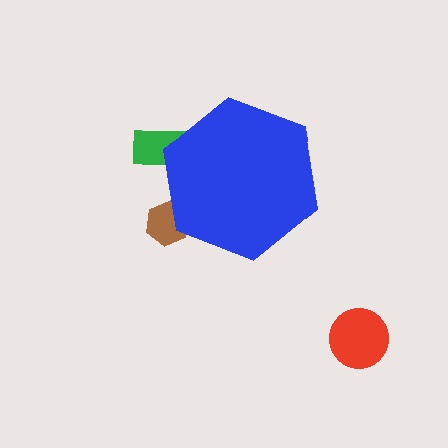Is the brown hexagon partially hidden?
Yes, the brown hexagon is partially hidden behind the blue hexagon.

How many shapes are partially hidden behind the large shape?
2 shapes are partially hidden.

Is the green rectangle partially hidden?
Yes, the green rectangle is partially hidden behind the blue hexagon.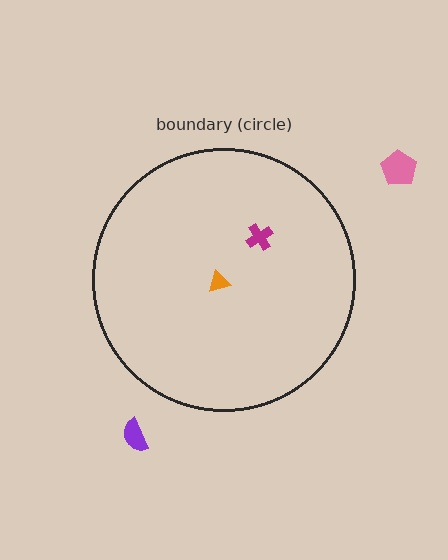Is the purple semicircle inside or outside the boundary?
Outside.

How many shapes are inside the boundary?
2 inside, 2 outside.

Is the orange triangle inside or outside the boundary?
Inside.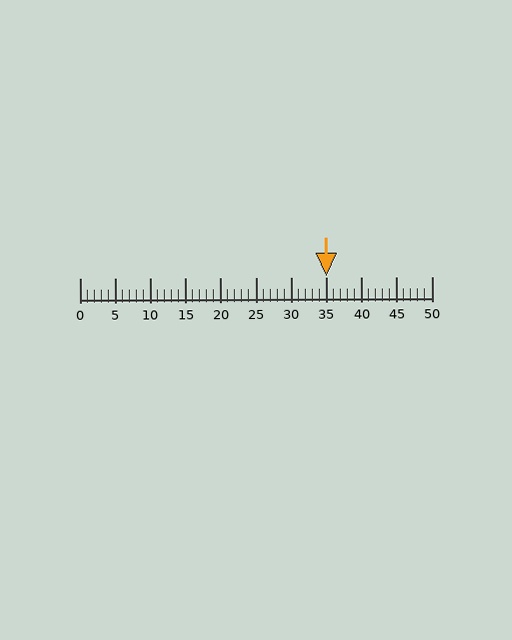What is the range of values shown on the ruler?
The ruler shows values from 0 to 50.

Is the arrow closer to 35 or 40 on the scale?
The arrow is closer to 35.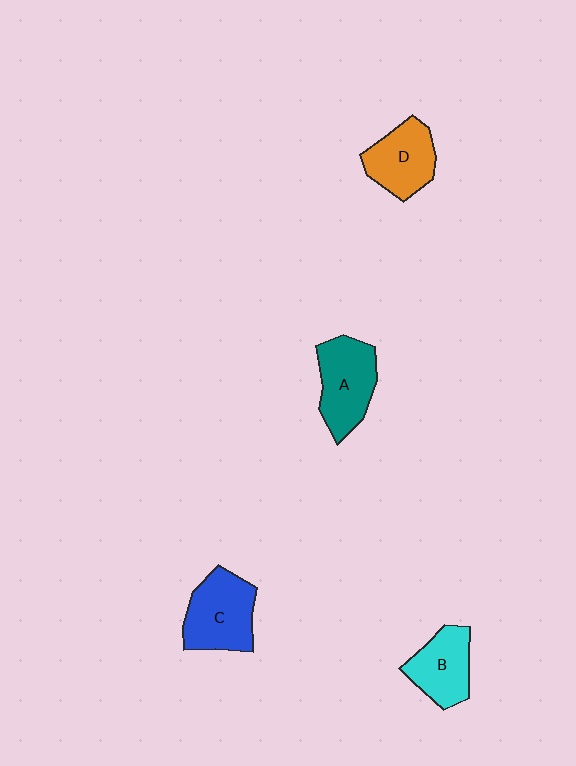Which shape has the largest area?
Shape C (blue).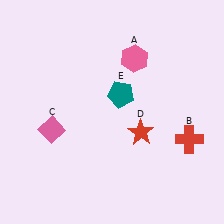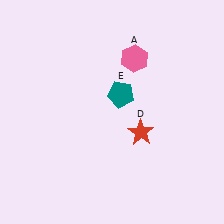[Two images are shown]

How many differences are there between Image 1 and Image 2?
There are 2 differences between the two images.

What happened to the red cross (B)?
The red cross (B) was removed in Image 2. It was in the bottom-right area of Image 1.